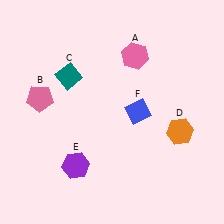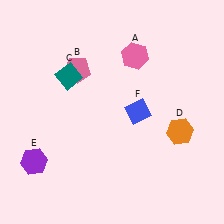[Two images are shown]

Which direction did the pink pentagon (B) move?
The pink pentagon (B) moved right.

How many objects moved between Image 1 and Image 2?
2 objects moved between the two images.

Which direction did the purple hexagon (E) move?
The purple hexagon (E) moved left.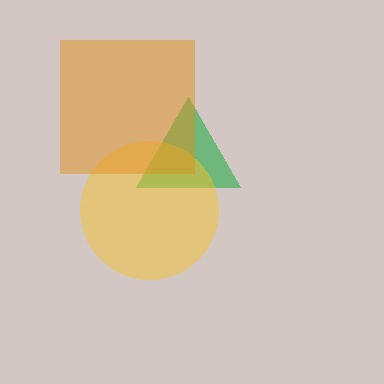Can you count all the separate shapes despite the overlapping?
Yes, there are 3 separate shapes.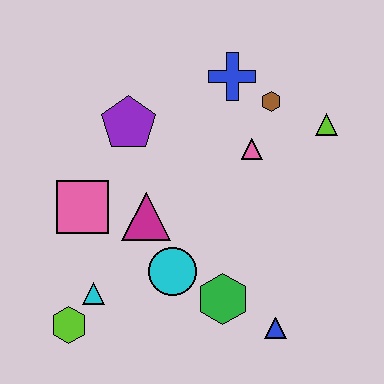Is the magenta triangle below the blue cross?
Yes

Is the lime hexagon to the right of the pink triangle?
No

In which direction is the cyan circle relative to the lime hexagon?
The cyan circle is to the right of the lime hexagon.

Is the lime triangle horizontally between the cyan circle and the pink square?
No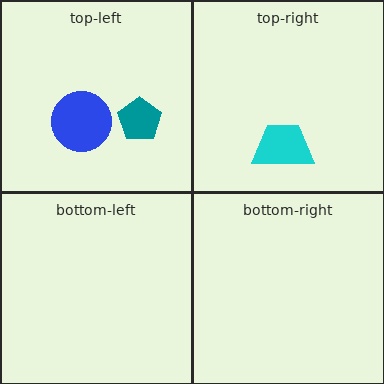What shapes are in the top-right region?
The cyan trapezoid.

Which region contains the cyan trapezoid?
The top-right region.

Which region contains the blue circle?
The top-left region.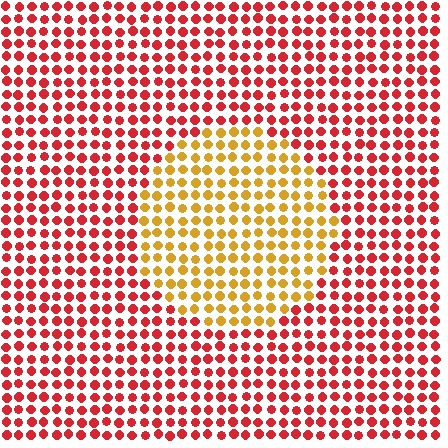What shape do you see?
I see a circle.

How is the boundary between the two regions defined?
The boundary is defined purely by a slight shift in hue (about 47 degrees). Spacing, size, and orientation are identical on both sides.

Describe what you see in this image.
The image is filled with small red elements in a uniform arrangement. A circle-shaped region is visible where the elements are tinted to a slightly different hue, forming a subtle color boundary.